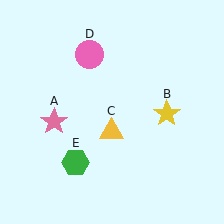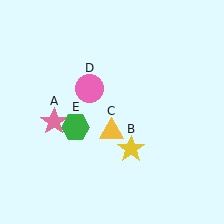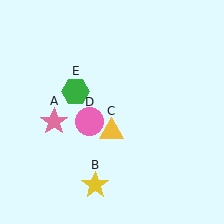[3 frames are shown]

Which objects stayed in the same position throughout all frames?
Pink star (object A) and yellow triangle (object C) remained stationary.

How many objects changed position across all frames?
3 objects changed position: yellow star (object B), pink circle (object D), green hexagon (object E).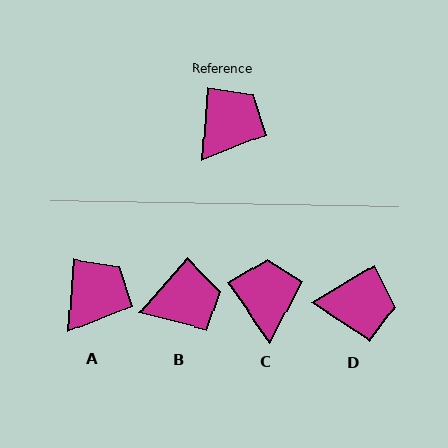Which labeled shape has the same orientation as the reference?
A.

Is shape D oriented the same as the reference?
No, it is off by about 55 degrees.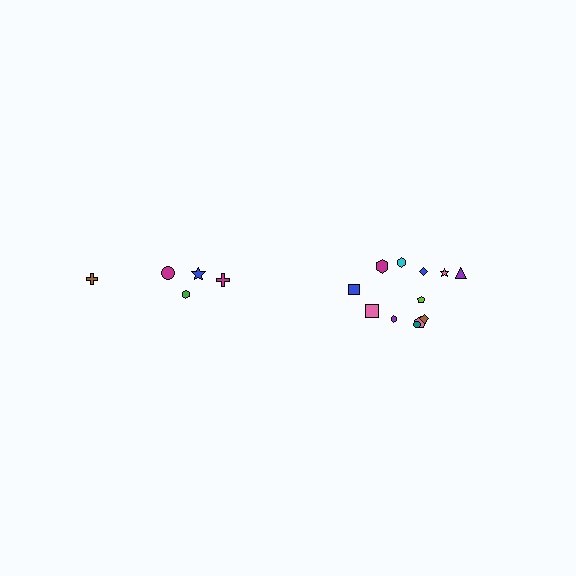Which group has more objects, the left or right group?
The right group.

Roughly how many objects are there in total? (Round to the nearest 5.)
Roughly 15 objects in total.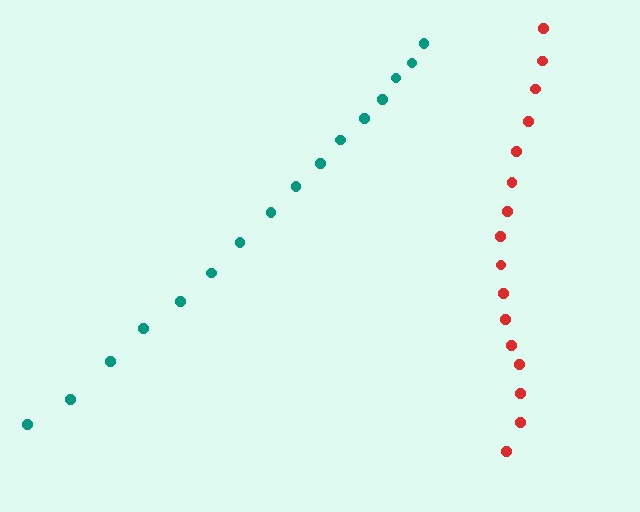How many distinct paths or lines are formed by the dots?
There are 2 distinct paths.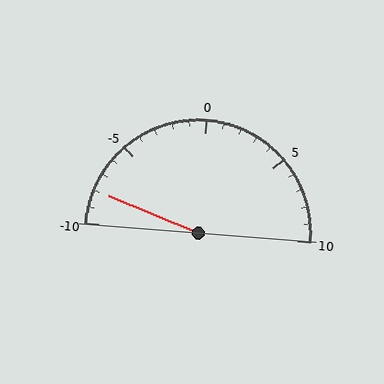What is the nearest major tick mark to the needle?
The nearest major tick mark is -10.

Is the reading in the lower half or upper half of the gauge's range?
The reading is in the lower half of the range (-10 to 10).